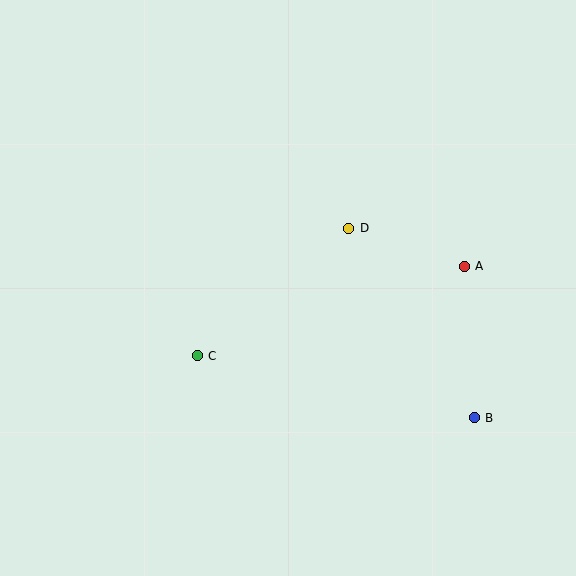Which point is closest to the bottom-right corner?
Point B is closest to the bottom-right corner.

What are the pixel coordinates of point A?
Point A is at (464, 266).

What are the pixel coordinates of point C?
Point C is at (197, 356).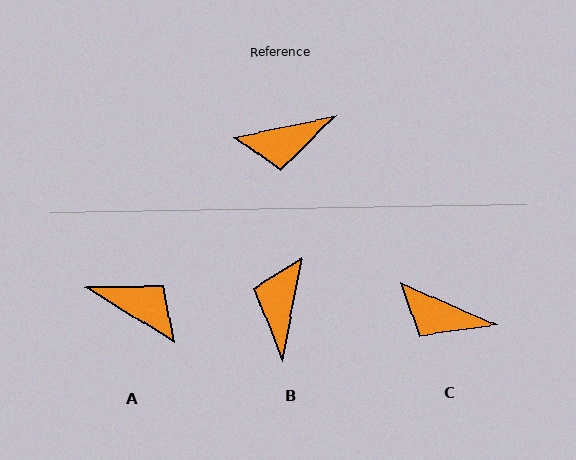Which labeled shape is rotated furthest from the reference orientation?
A, about 137 degrees away.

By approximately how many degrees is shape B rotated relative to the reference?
Approximately 112 degrees clockwise.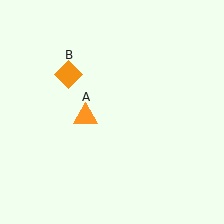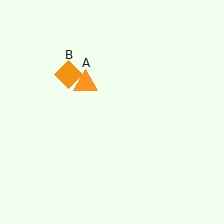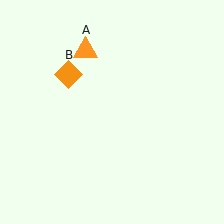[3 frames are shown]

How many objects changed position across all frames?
1 object changed position: orange triangle (object A).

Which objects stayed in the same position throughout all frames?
Orange diamond (object B) remained stationary.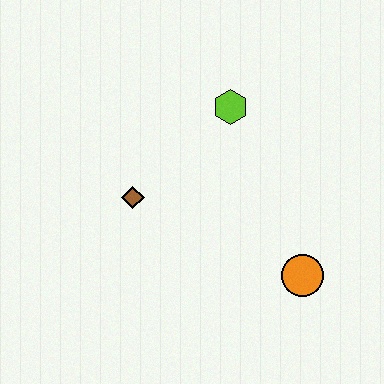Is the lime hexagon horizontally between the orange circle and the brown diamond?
Yes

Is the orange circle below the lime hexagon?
Yes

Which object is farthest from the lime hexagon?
The orange circle is farthest from the lime hexagon.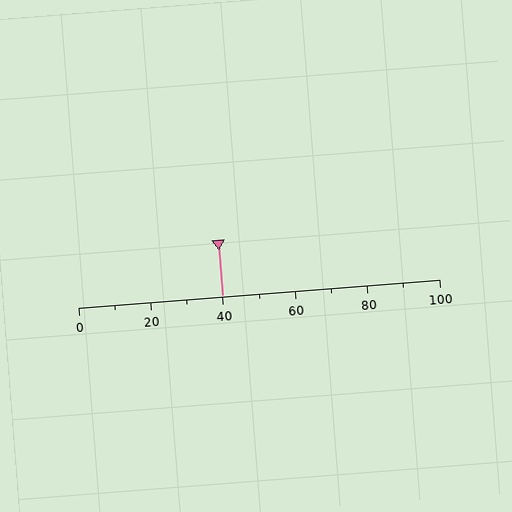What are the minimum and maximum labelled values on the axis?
The axis runs from 0 to 100.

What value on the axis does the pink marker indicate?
The marker indicates approximately 40.